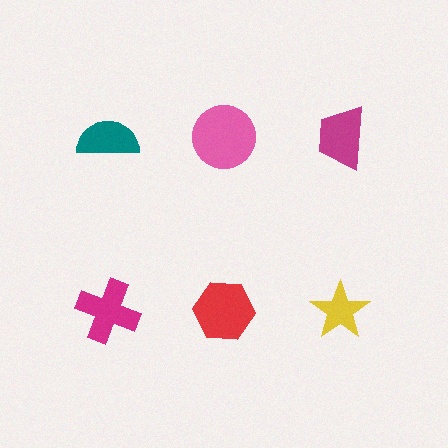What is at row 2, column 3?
A yellow star.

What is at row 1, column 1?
A teal semicircle.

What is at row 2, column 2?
A red hexagon.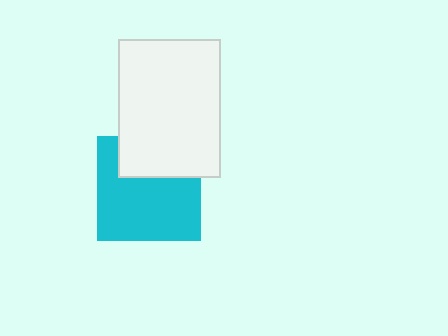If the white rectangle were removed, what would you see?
You would see the complete cyan square.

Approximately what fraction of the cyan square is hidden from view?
Roughly 32% of the cyan square is hidden behind the white rectangle.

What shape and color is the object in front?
The object in front is a white rectangle.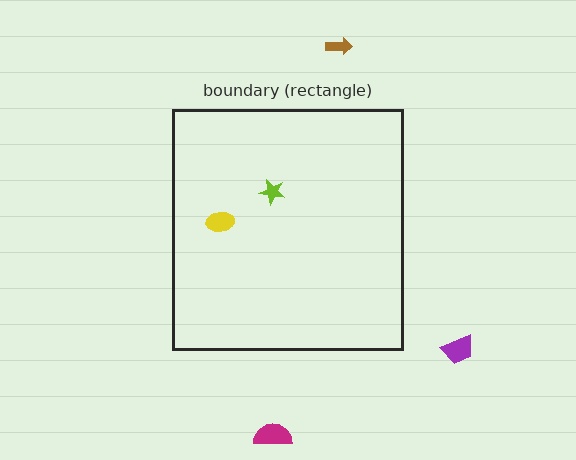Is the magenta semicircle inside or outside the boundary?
Outside.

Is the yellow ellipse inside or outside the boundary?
Inside.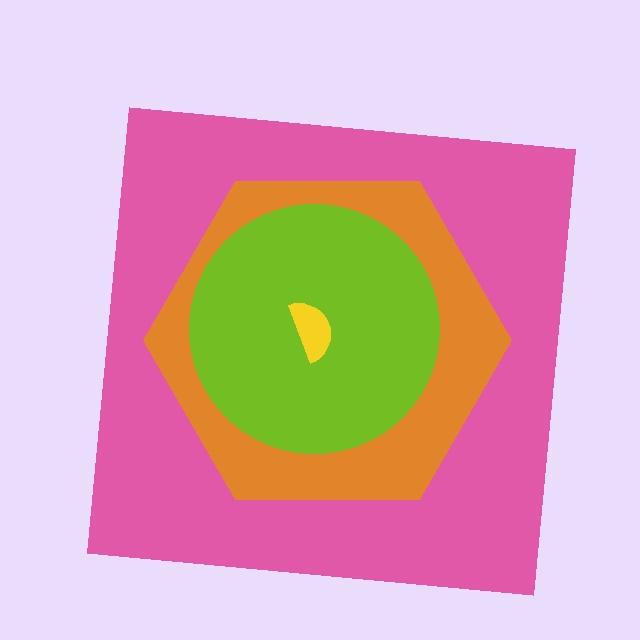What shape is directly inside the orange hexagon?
The lime circle.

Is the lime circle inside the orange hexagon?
Yes.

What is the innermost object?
The yellow semicircle.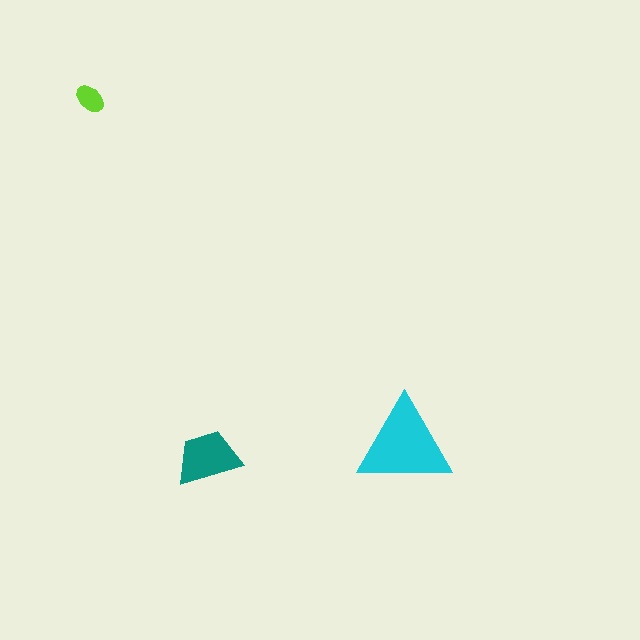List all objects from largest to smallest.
The cyan triangle, the teal trapezoid, the lime ellipse.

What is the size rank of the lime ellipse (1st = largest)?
3rd.